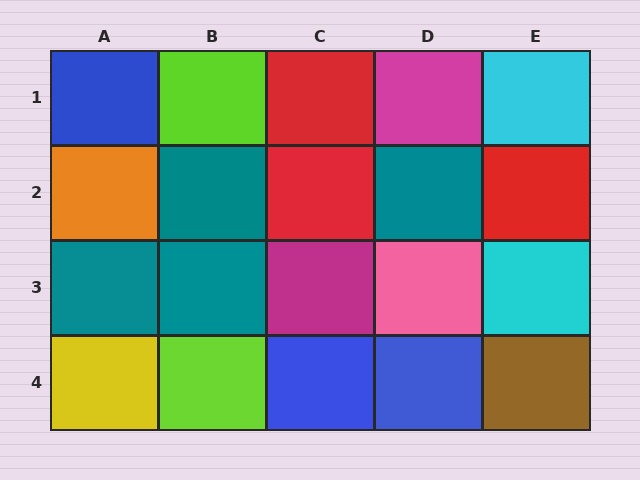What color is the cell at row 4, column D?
Blue.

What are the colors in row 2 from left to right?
Orange, teal, red, teal, red.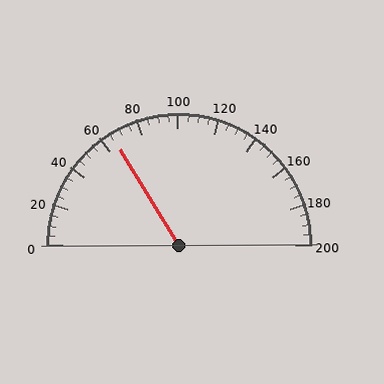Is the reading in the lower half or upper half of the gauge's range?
The reading is in the lower half of the range (0 to 200).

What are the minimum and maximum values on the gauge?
The gauge ranges from 0 to 200.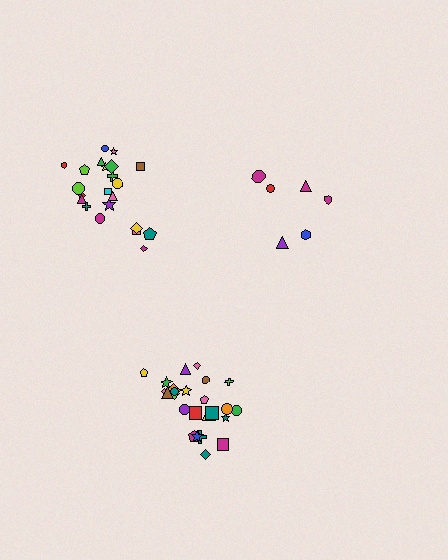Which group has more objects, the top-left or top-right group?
The top-left group.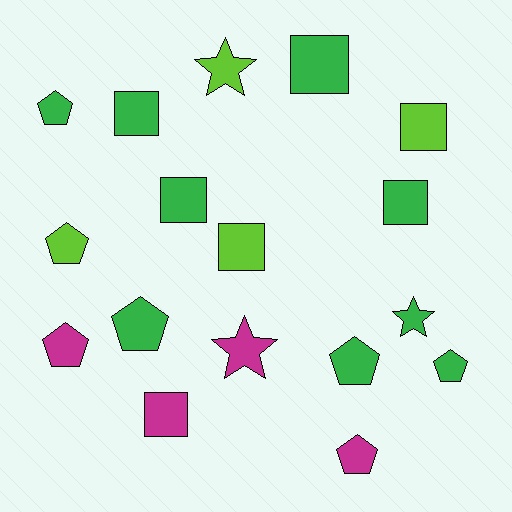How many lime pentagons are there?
There is 1 lime pentagon.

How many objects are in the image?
There are 17 objects.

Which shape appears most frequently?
Square, with 7 objects.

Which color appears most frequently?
Green, with 9 objects.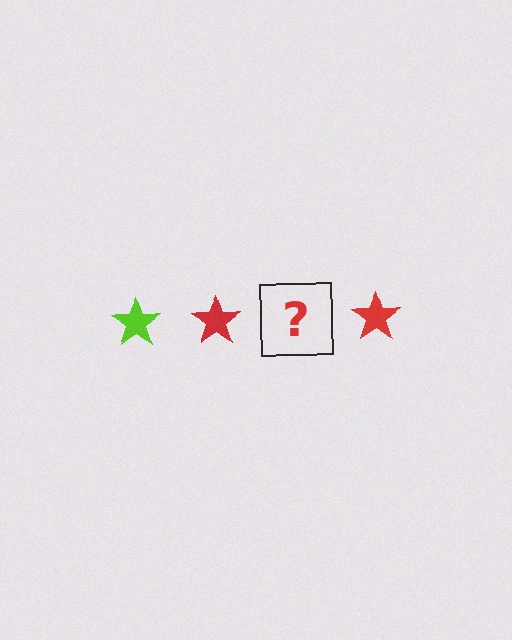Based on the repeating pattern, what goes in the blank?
The blank should be a lime star.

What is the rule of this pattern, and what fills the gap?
The rule is that the pattern cycles through lime, red stars. The gap should be filled with a lime star.